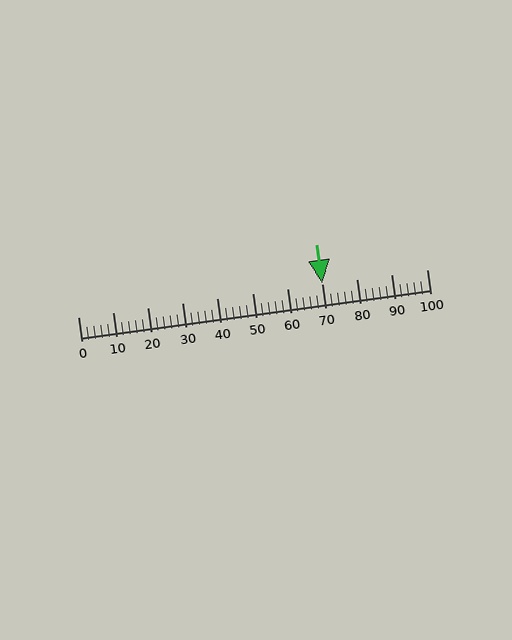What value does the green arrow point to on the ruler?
The green arrow points to approximately 70.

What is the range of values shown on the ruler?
The ruler shows values from 0 to 100.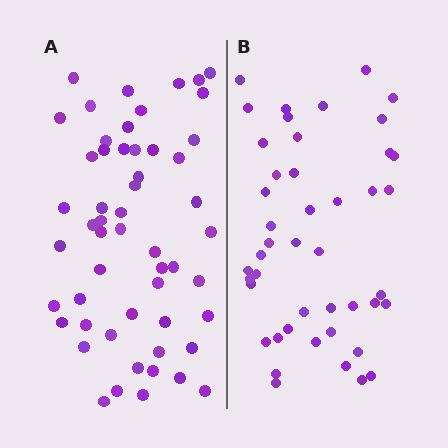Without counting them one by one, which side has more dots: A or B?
Region A (the left region) has more dots.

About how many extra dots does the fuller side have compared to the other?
Region A has roughly 8 or so more dots than region B.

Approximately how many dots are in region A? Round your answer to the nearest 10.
About 50 dots. (The exact count is 54, which rounds to 50.)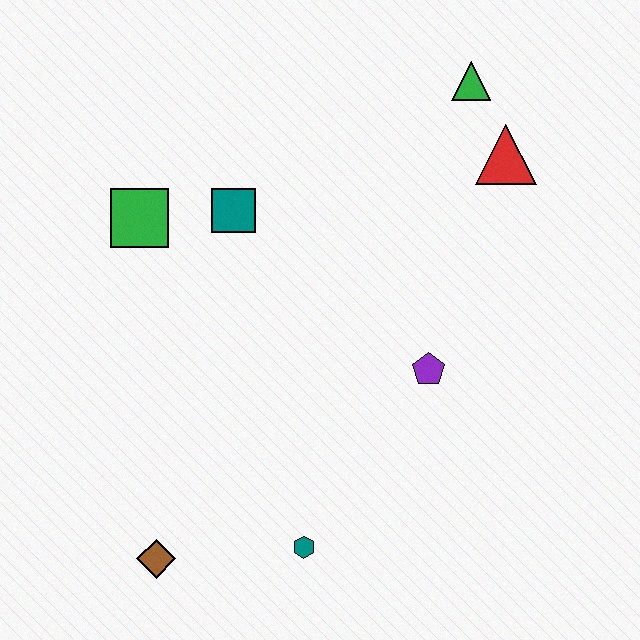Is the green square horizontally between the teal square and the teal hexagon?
No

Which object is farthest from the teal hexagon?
The green triangle is farthest from the teal hexagon.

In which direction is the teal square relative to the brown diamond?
The teal square is above the brown diamond.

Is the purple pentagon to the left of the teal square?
No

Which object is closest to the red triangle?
The green triangle is closest to the red triangle.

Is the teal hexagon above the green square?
No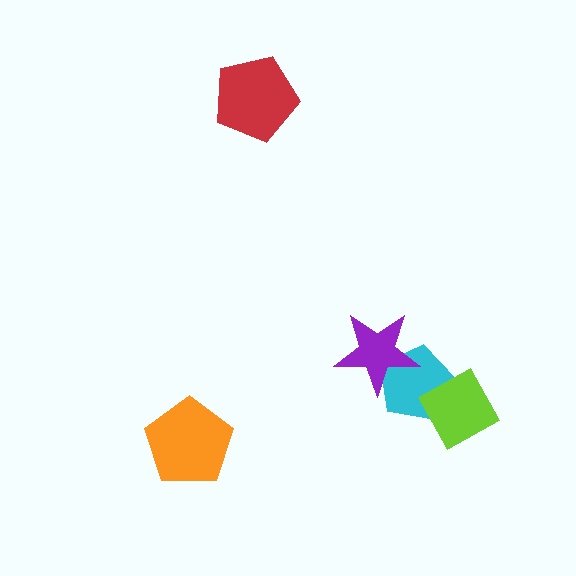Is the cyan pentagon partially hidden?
Yes, it is partially covered by another shape.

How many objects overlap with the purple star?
1 object overlaps with the purple star.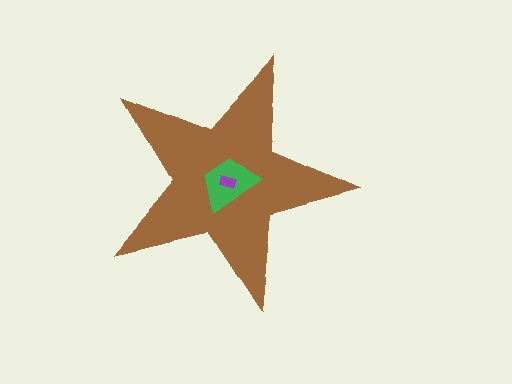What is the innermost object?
The purple rectangle.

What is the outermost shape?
The brown star.